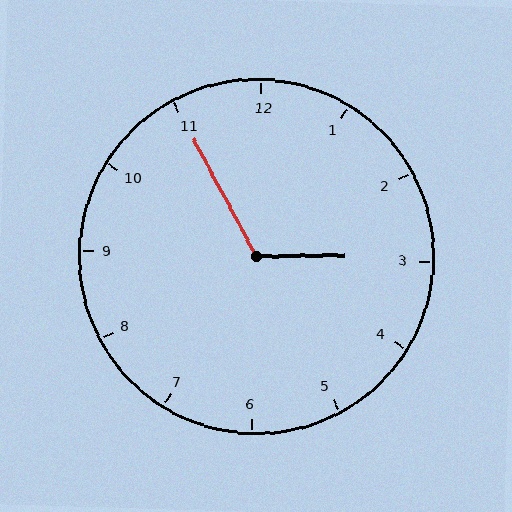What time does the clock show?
2:55.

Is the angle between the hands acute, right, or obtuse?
It is obtuse.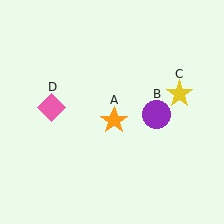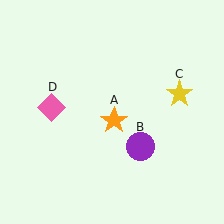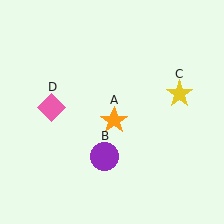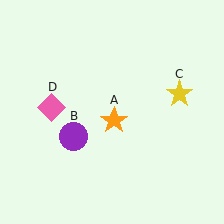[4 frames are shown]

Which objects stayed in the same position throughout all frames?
Orange star (object A) and yellow star (object C) and pink diamond (object D) remained stationary.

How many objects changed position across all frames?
1 object changed position: purple circle (object B).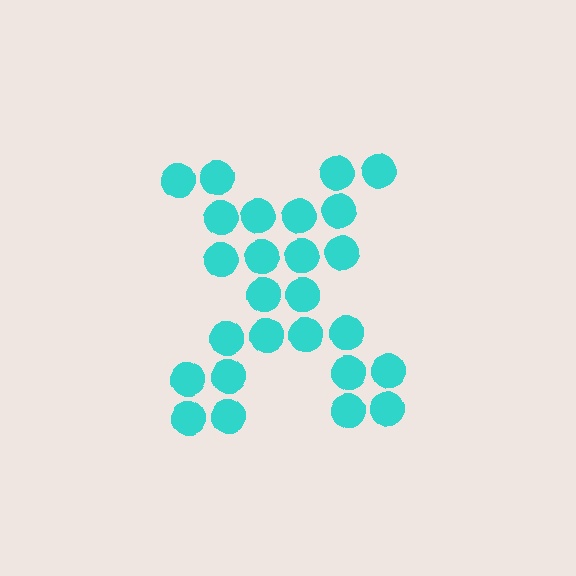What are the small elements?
The small elements are circles.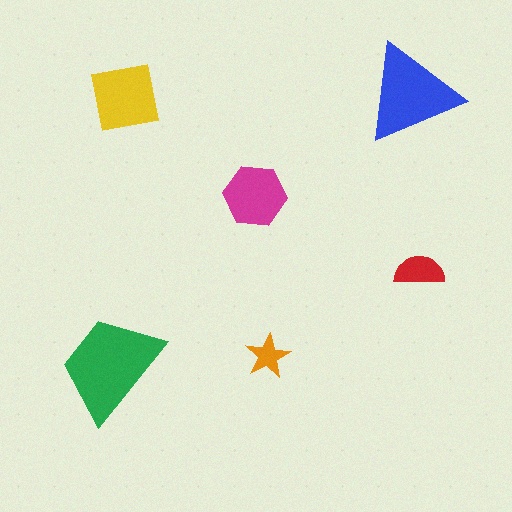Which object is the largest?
The green trapezoid.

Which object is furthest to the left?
The green trapezoid is leftmost.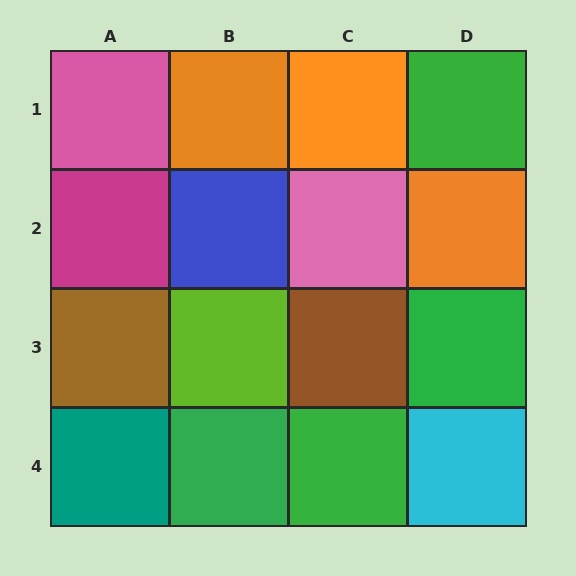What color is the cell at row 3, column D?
Green.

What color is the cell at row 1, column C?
Orange.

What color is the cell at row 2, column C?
Pink.